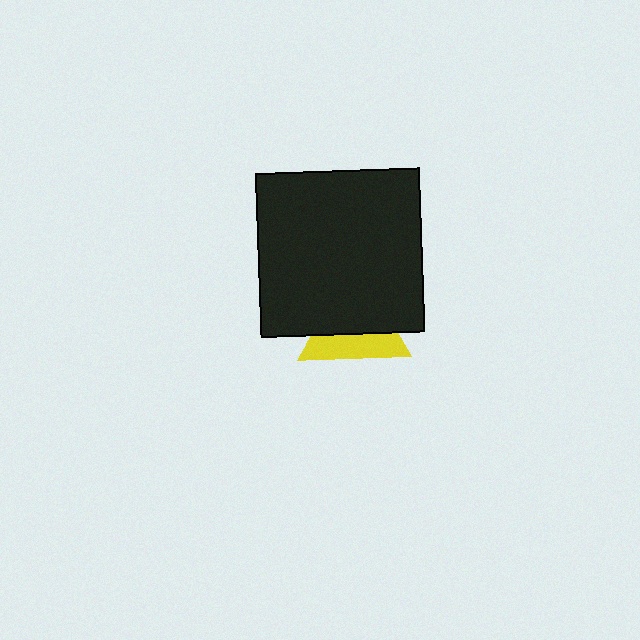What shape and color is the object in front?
The object in front is a black square.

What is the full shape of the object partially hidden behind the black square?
The partially hidden object is a yellow triangle.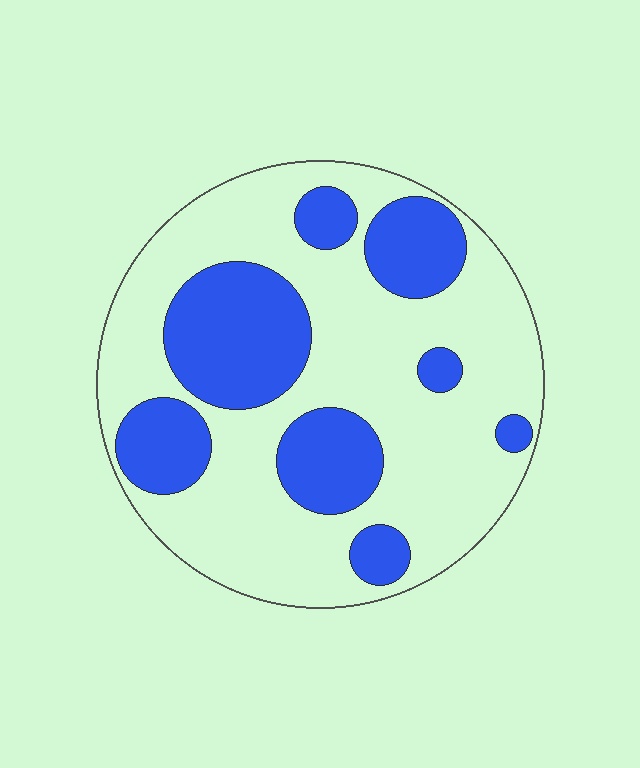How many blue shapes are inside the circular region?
8.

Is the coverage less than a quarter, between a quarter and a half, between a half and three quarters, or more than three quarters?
Between a quarter and a half.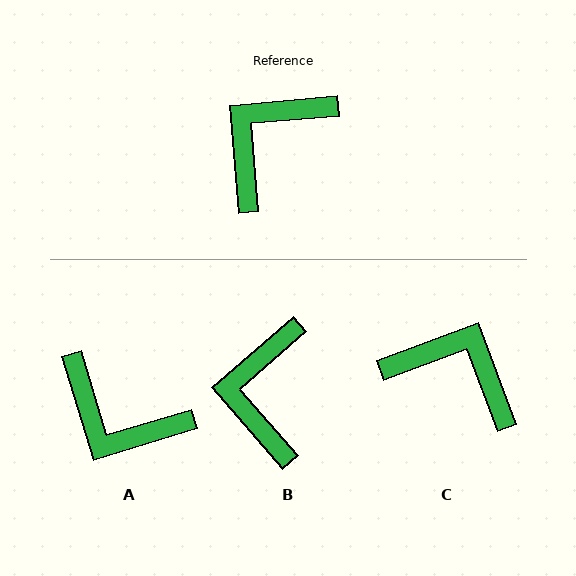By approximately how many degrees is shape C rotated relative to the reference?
Approximately 74 degrees clockwise.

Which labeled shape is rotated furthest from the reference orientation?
A, about 102 degrees away.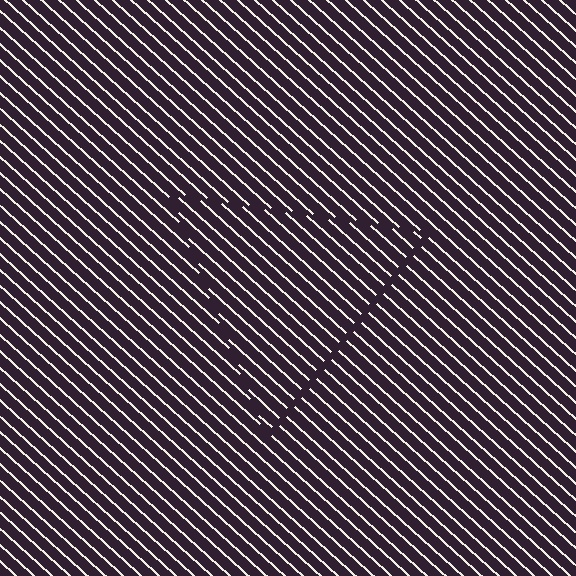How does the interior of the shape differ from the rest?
The interior of the shape contains the same grating, shifted by half a period — the contour is defined by the phase discontinuity where line-ends from the inner and outer gratings abut.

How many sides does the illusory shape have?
3 sides — the line-ends trace a triangle.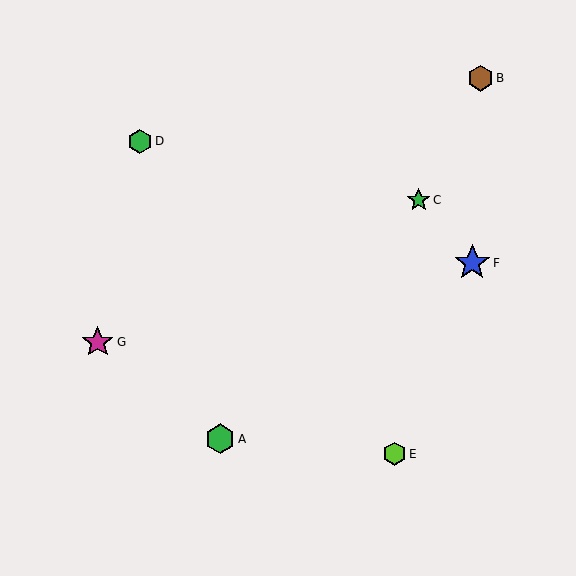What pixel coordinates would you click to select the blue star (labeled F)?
Click at (472, 263) to select the blue star F.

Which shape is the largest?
The blue star (labeled F) is the largest.